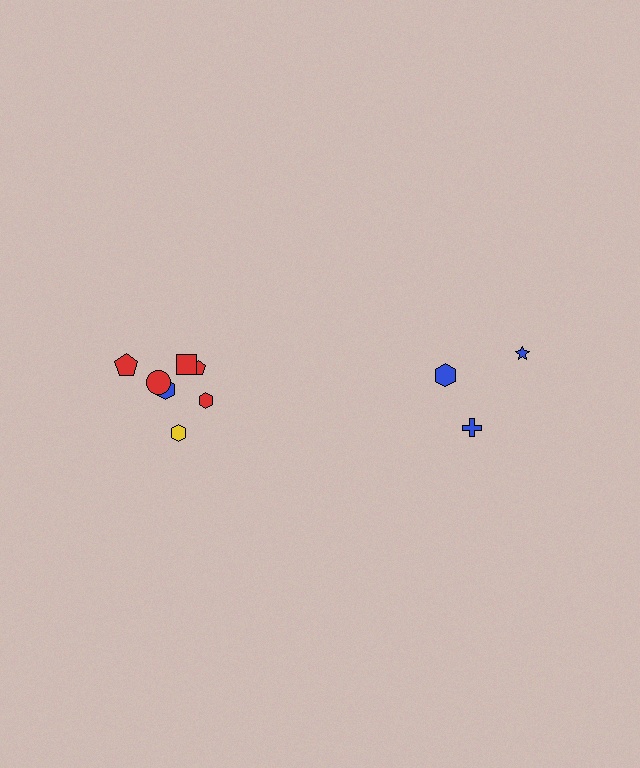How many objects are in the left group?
There are 7 objects.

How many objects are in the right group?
There are 3 objects.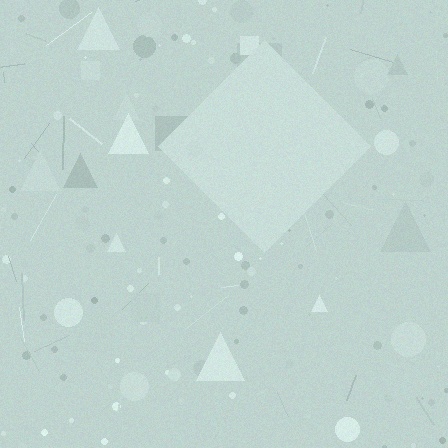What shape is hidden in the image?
A diamond is hidden in the image.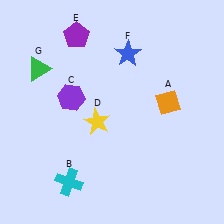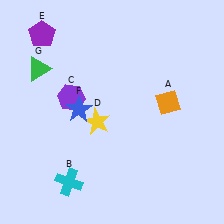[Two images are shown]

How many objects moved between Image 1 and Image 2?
2 objects moved between the two images.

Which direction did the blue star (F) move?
The blue star (F) moved down.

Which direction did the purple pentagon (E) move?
The purple pentagon (E) moved left.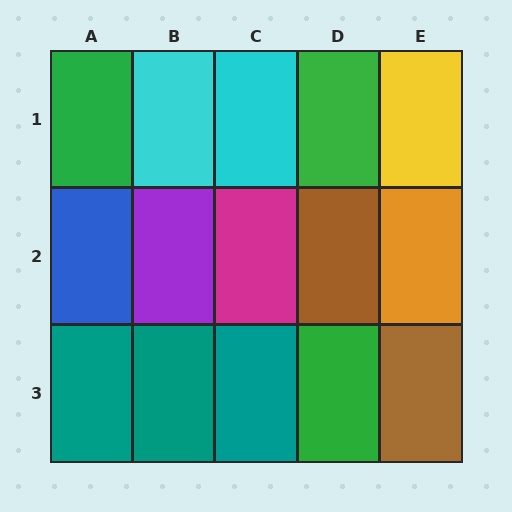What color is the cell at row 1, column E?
Yellow.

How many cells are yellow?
1 cell is yellow.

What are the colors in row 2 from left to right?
Blue, purple, magenta, brown, orange.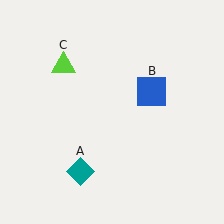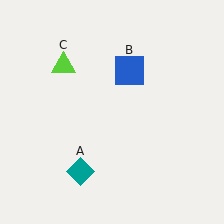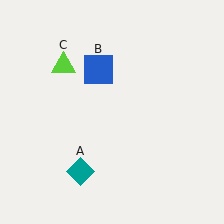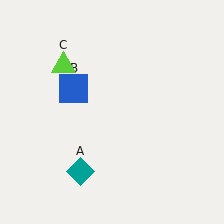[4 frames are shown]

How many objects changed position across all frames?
1 object changed position: blue square (object B).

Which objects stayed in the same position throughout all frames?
Teal diamond (object A) and lime triangle (object C) remained stationary.